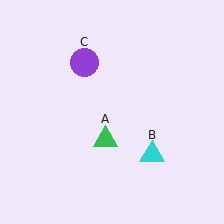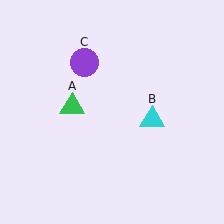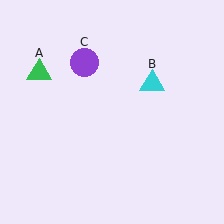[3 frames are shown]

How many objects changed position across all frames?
2 objects changed position: green triangle (object A), cyan triangle (object B).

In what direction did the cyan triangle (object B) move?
The cyan triangle (object B) moved up.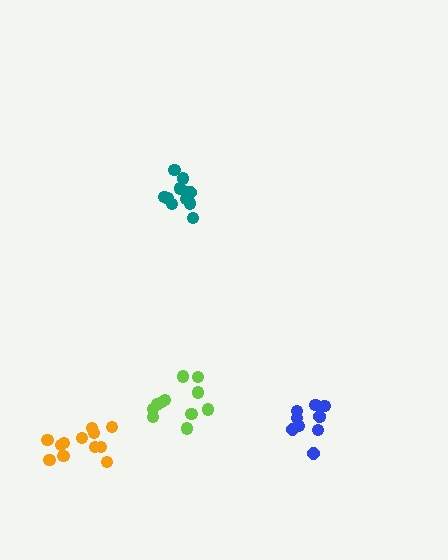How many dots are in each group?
Group 1: 10 dots, Group 2: 13 dots, Group 3: 12 dots, Group 4: 12 dots (47 total).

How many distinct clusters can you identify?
There are 4 distinct clusters.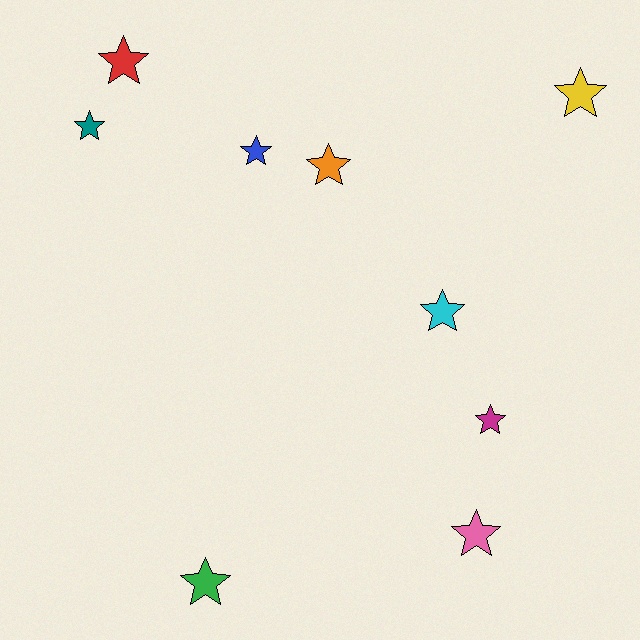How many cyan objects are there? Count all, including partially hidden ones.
There is 1 cyan object.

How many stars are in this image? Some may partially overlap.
There are 9 stars.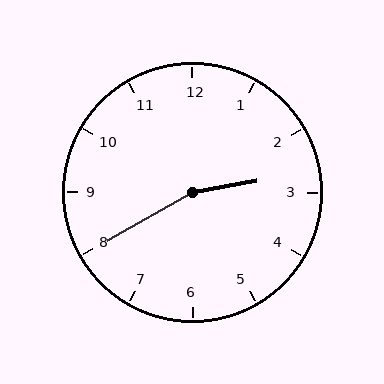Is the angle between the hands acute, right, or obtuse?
It is obtuse.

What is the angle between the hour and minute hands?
Approximately 160 degrees.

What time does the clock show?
2:40.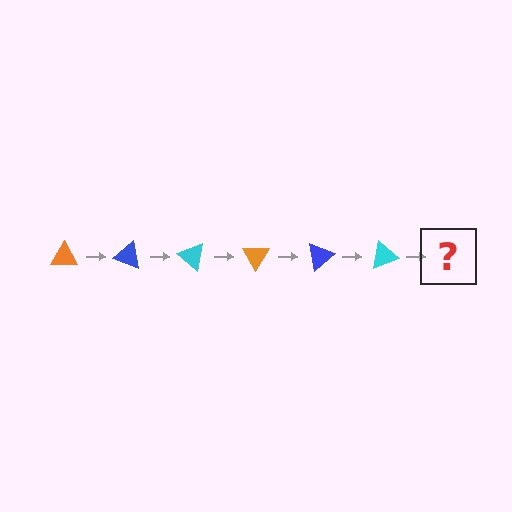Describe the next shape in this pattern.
It should be an orange triangle, rotated 120 degrees from the start.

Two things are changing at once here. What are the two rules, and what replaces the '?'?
The two rules are that it rotates 20 degrees each step and the color cycles through orange, blue, and cyan. The '?' should be an orange triangle, rotated 120 degrees from the start.